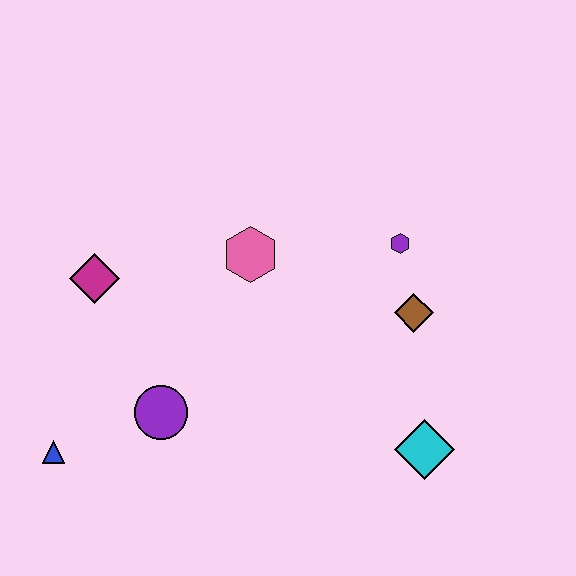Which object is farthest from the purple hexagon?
The blue triangle is farthest from the purple hexagon.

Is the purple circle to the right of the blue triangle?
Yes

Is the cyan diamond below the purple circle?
Yes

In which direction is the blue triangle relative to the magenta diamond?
The blue triangle is below the magenta diamond.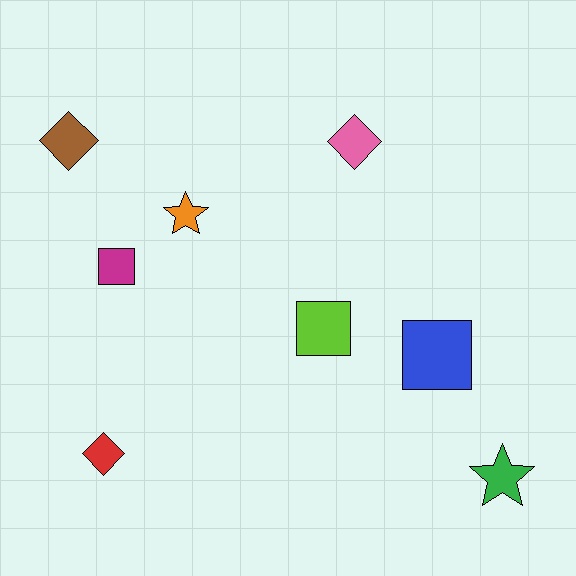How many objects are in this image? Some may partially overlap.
There are 8 objects.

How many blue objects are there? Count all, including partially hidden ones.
There is 1 blue object.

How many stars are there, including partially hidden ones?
There are 2 stars.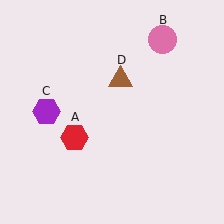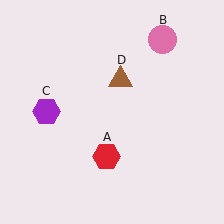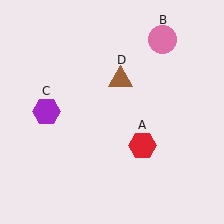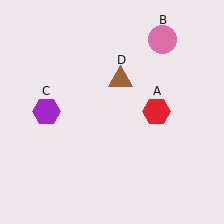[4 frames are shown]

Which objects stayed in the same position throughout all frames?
Pink circle (object B) and purple hexagon (object C) and brown triangle (object D) remained stationary.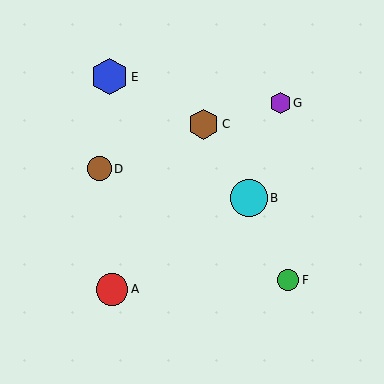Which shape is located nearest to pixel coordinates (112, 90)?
The blue hexagon (labeled E) at (109, 77) is nearest to that location.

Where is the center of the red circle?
The center of the red circle is at (112, 289).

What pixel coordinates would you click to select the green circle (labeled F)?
Click at (288, 280) to select the green circle F.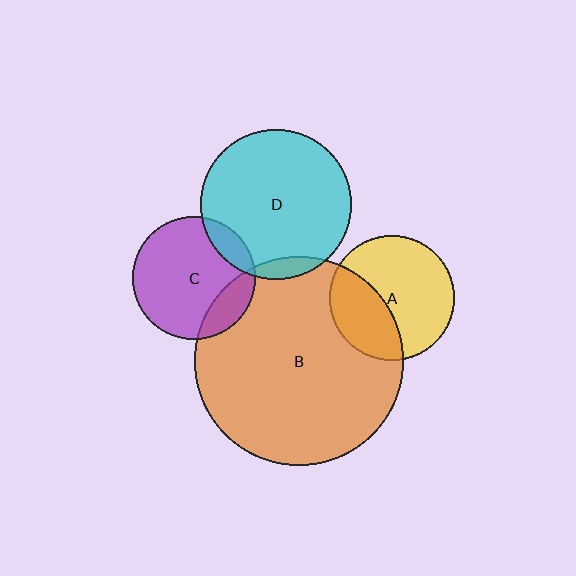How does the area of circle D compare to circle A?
Approximately 1.5 times.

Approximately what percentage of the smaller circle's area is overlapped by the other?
Approximately 15%.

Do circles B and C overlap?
Yes.